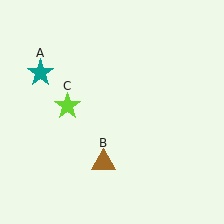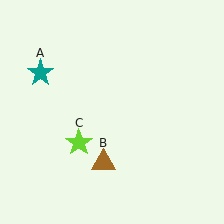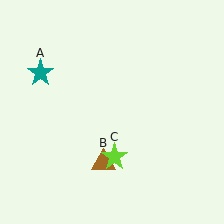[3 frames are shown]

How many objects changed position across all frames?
1 object changed position: lime star (object C).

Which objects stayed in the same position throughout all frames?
Teal star (object A) and brown triangle (object B) remained stationary.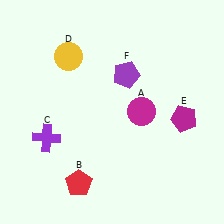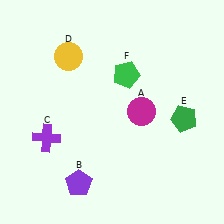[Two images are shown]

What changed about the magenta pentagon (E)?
In Image 1, E is magenta. In Image 2, it changed to green.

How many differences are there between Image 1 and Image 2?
There are 3 differences between the two images.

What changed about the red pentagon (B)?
In Image 1, B is red. In Image 2, it changed to purple.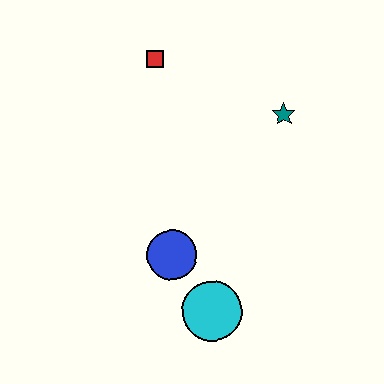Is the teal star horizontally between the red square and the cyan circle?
No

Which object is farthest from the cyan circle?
The red square is farthest from the cyan circle.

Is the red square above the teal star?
Yes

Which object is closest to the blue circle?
The cyan circle is closest to the blue circle.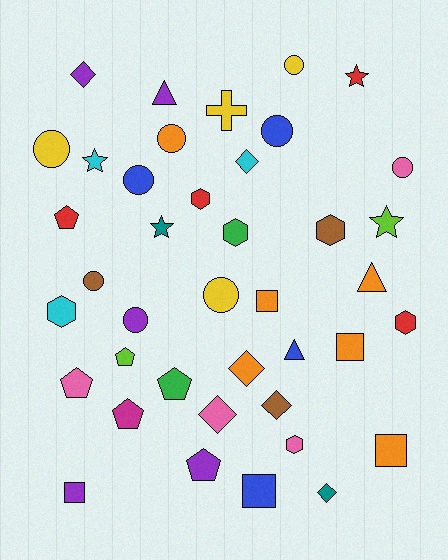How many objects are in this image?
There are 40 objects.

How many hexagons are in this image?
There are 6 hexagons.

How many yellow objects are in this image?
There are 4 yellow objects.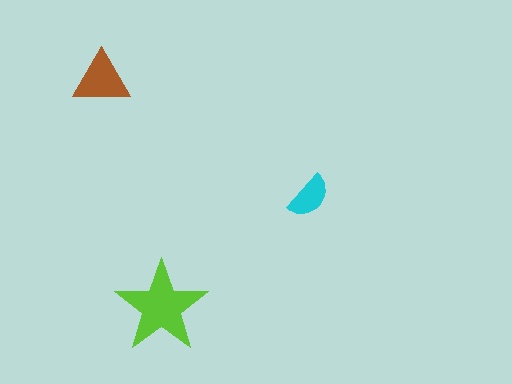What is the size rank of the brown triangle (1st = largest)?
2nd.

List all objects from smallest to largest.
The cyan semicircle, the brown triangle, the lime star.